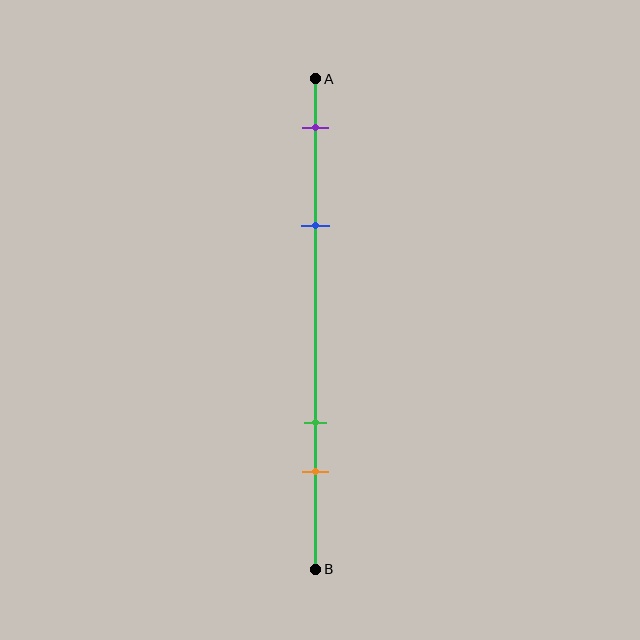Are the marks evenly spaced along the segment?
No, the marks are not evenly spaced.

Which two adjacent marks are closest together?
The green and orange marks are the closest adjacent pair.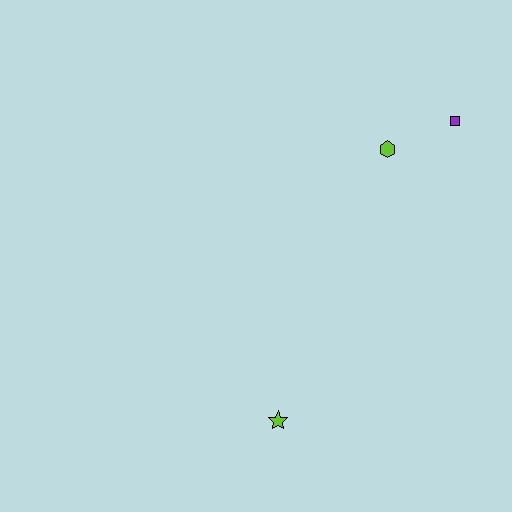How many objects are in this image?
There are 3 objects.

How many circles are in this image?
There are no circles.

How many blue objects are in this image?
There are no blue objects.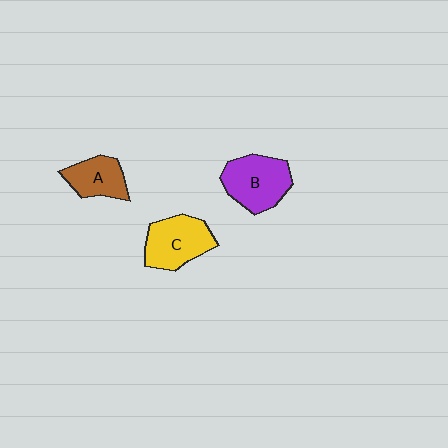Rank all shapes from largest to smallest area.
From largest to smallest: B (purple), C (yellow), A (brown).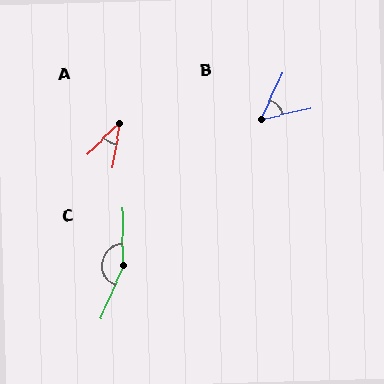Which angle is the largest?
C, at approximately 156 degrees.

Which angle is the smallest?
A, at approximately 37 degrees.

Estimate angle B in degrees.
Approximately 52 degrees.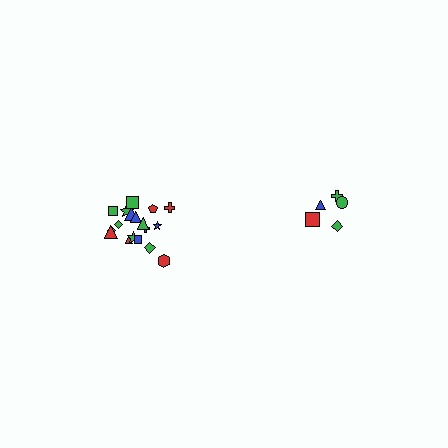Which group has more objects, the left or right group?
The left group.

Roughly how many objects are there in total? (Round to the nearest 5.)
Roughly 25 objects in total.